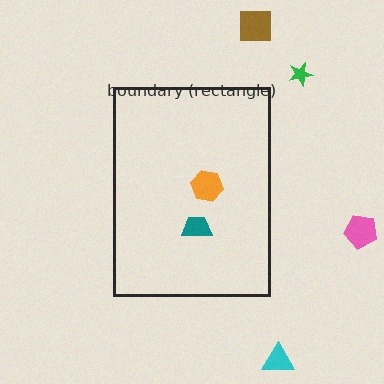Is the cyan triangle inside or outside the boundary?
Outside.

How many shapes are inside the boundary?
2 inside, 4 outside.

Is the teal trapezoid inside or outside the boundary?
Inside.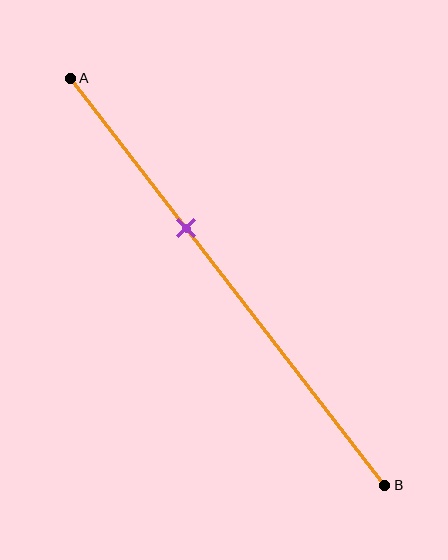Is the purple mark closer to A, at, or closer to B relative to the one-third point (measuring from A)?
The purple mark is closer to point B than the one-third point of segment AB.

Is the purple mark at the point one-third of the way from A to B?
No, the mark is at about 35% from A, not at the 33% one-third point.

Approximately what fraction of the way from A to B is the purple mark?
The purple mark is approximately 35% of the way from A to B.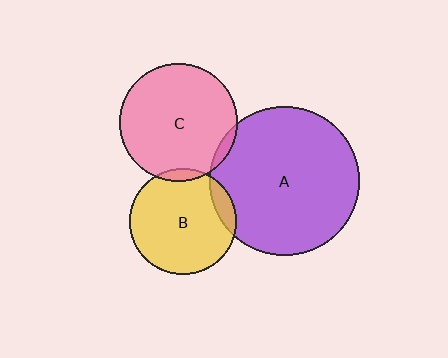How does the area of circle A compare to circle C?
Approximately 1.6 times.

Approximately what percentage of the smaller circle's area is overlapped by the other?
Approximately 5%.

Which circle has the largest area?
Circle A (purple).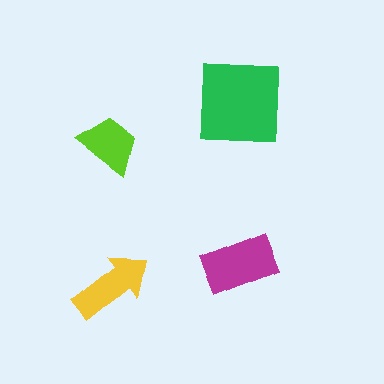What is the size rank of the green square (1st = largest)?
1st.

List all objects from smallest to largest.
The lime trapezoid, the yellow arrow, the magenta rectangle, the green square.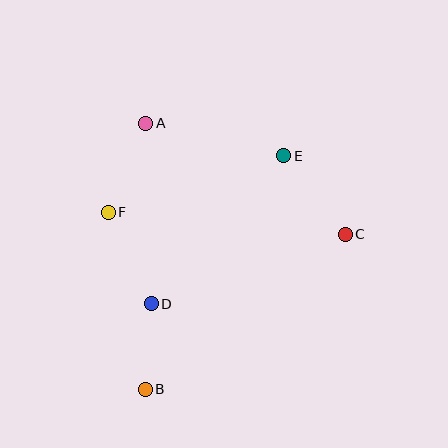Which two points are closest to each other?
Points B and D are closest to each other.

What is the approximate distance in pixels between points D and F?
The distance between D and F is approximately 101 pixels.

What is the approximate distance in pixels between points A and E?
The distance between A and E is approximately 142 pixels.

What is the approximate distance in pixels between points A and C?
The distance between A and C is approximately 229 pixels.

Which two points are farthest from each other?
Points B and E are farthest from each other.